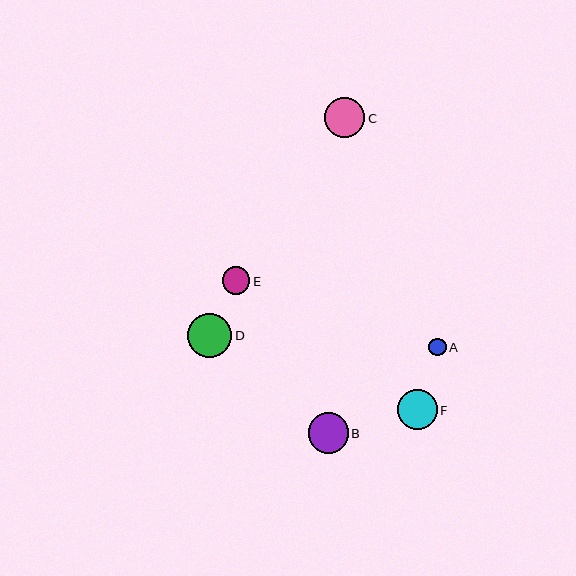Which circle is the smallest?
Circle A is the smallest with a size of approximately 17 pixels.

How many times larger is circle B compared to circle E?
Circle B is approximately 1.5 times the size of circle E.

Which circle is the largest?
Circle D is the largest with a size of approximately 44 pixels.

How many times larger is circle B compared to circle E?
Circle B is approximately 1.5 times the size of circle E.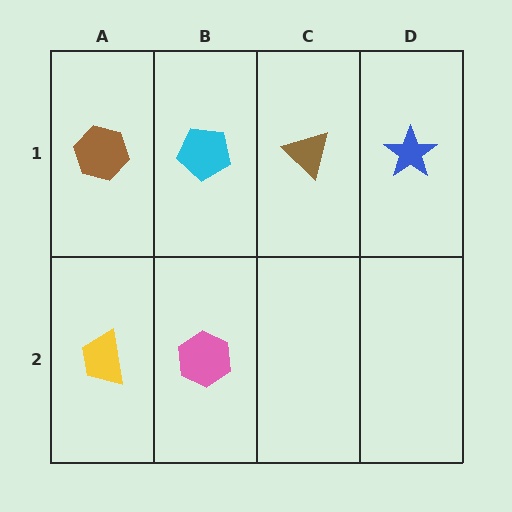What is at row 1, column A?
A brown hexagon.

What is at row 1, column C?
A brown triangle.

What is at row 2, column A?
A yellow trapezoid.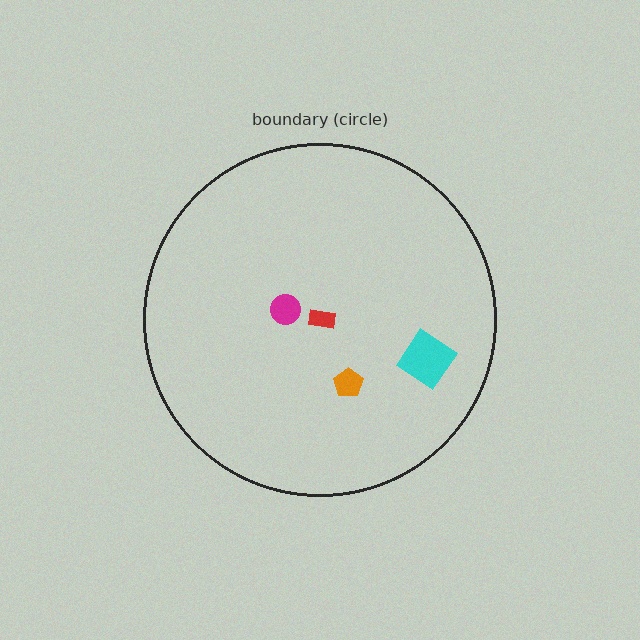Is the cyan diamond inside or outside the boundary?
Inside.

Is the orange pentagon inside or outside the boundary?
Inside.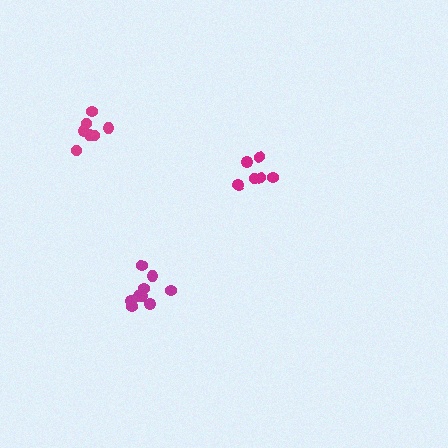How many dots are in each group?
Group 1: 6 dots, Group 2: 7 dots, Group 3: 9 dots (22 total).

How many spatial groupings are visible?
There are 3 spatial groupings.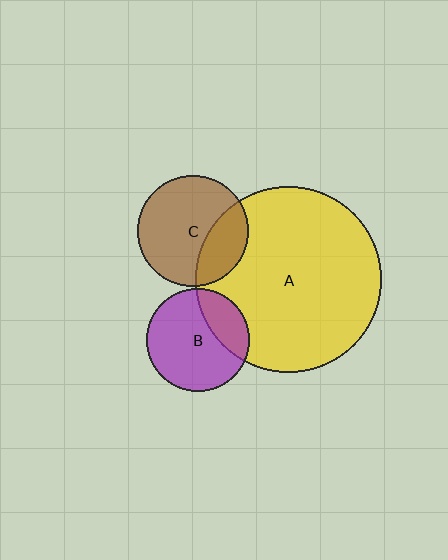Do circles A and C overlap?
Yes.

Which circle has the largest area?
Circle A (yellow).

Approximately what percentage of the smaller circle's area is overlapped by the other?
Approximately 30%.